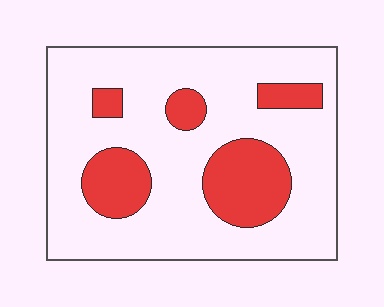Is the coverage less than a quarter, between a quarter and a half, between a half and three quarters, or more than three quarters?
Less than a quarter.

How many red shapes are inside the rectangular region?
5.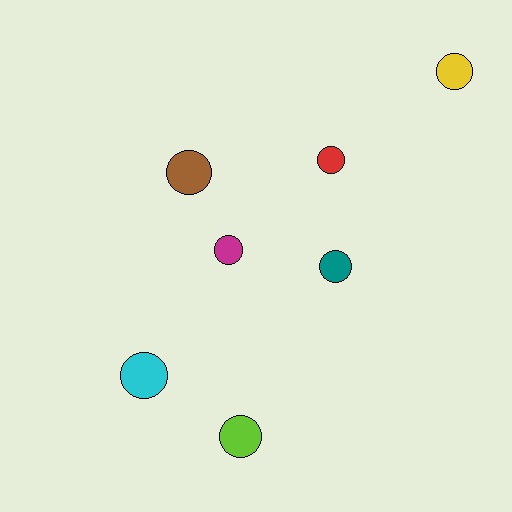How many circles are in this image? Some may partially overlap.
There are 7 circles.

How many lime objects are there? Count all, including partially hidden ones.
There is 1 lime object.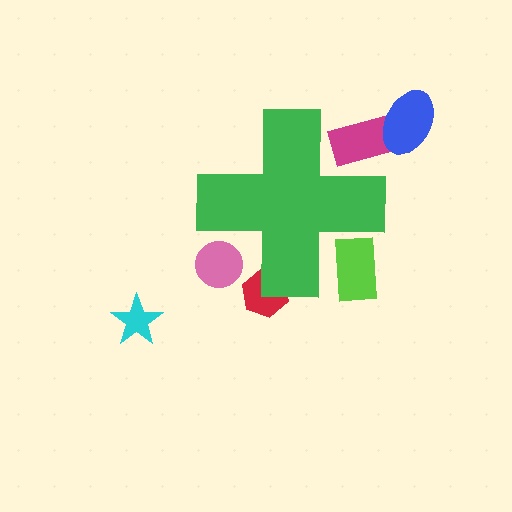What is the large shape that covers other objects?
A green cross.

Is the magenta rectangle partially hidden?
Yes, the magenta rectangle is partially hidden behind the green cross.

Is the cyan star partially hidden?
No, the cyan star is fully visible.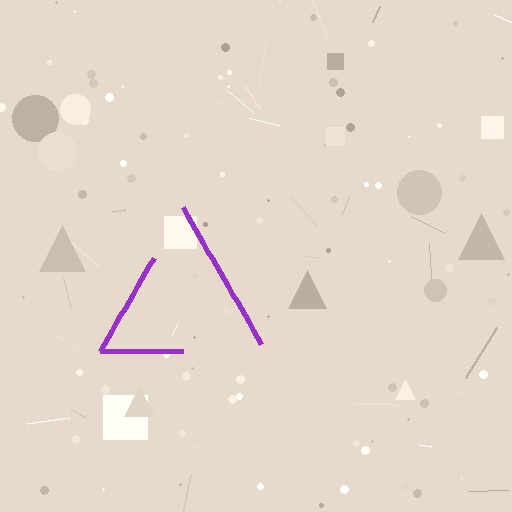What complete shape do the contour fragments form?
The contour fragments form a triangle.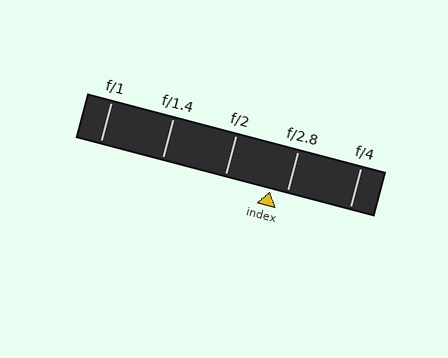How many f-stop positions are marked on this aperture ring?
There are 5 f-stop positions marked.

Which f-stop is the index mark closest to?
The index mark is closest to f/2.8.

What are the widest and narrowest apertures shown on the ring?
The widest aperture shown is f/1 and the narrowest is f/4.